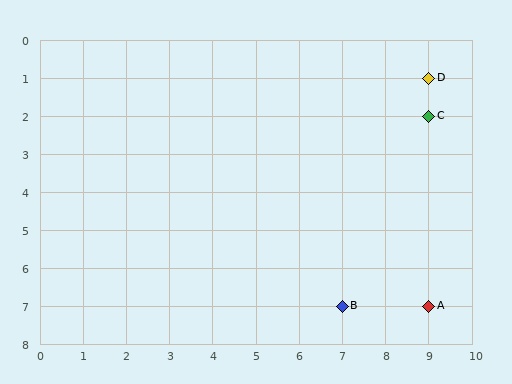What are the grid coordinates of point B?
Point B is at grid coordinates (7, 7).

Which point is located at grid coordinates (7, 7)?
Point B is at (7, 7).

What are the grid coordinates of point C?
Point C is at grid coordinates (9, 2).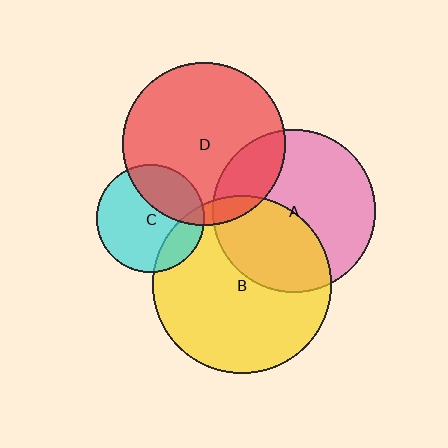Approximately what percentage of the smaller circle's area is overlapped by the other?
Approximately 30%.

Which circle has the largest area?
Circle B (yellow).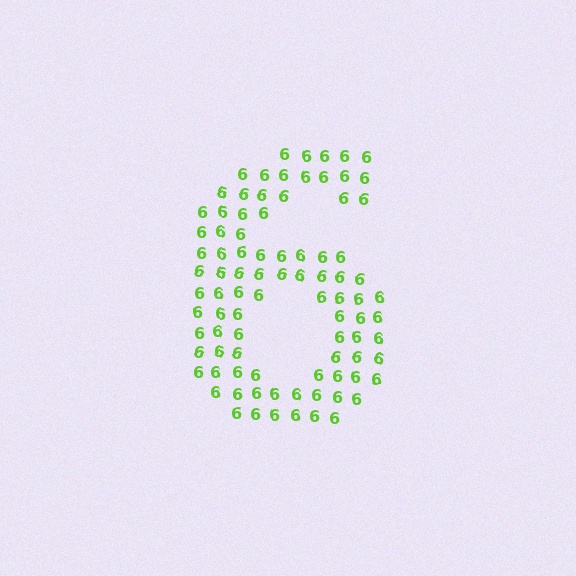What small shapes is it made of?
It is made of small digit 6's.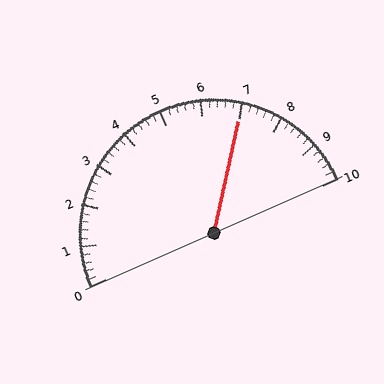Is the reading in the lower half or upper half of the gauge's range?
The reading is in the upper half of the range (0 to 10).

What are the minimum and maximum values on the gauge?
The gauge ranges from 0 to 10.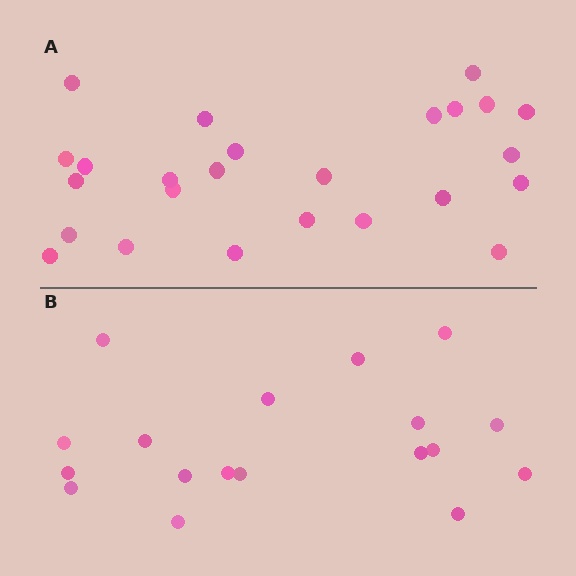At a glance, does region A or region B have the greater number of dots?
Region A (the top region) has more dots.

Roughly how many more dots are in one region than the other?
Region A has roughly 8 or so more dots than region B.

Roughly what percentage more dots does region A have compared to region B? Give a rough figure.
About 40% more.